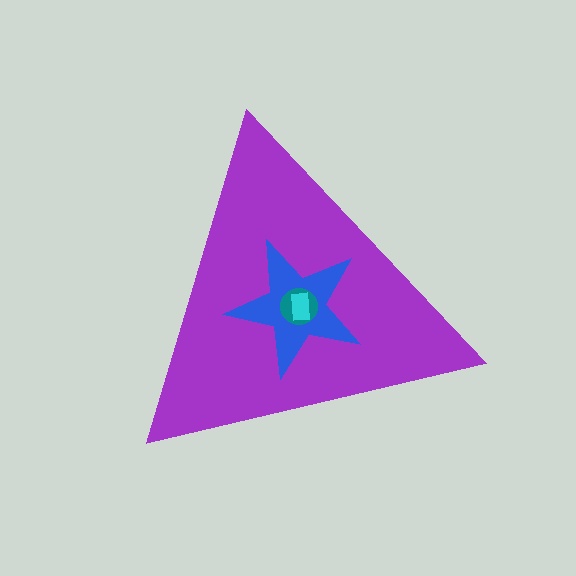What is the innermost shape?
The cyan rectangle.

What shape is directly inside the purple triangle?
The blue star.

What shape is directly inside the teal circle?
The cyan rectangle.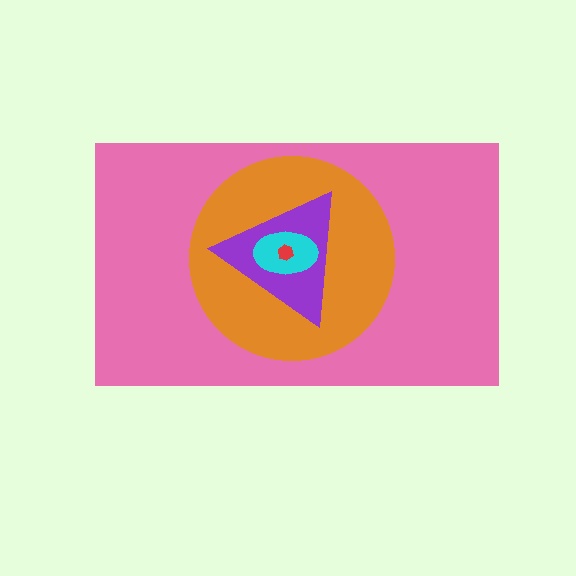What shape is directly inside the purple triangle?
The cyan ellipse.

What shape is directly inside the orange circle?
The purple triangle.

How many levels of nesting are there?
5.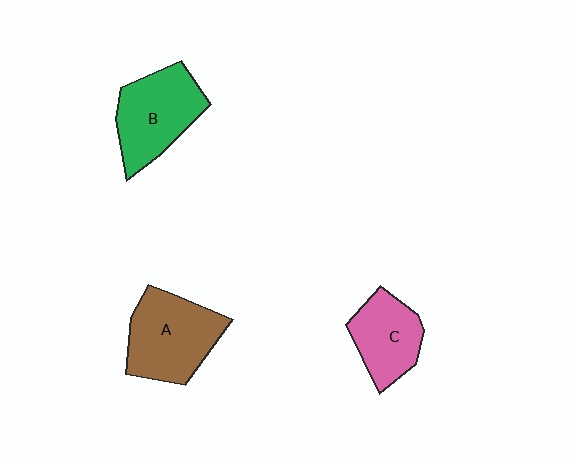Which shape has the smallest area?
Shape C (pink).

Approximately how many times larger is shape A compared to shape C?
Approximately 1.4 times.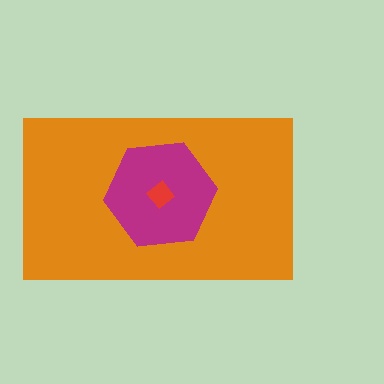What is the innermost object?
The red diamond.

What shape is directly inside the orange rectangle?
The magenta hexagon.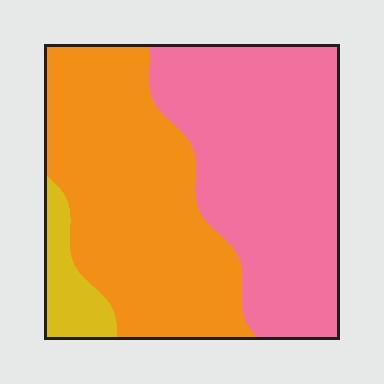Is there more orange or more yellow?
Orange.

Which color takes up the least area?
Yellow, at roughly 5%.